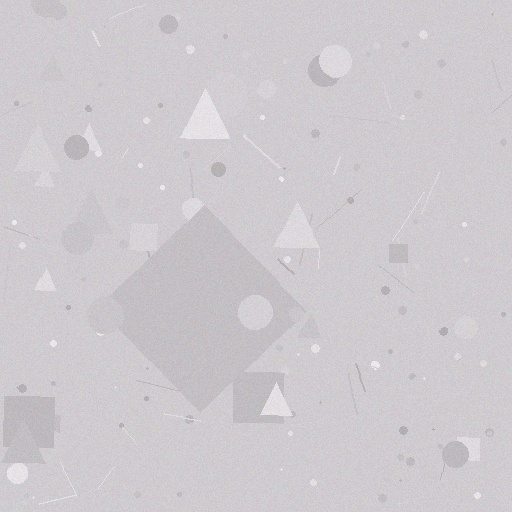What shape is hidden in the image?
A diamond is hidden in the image.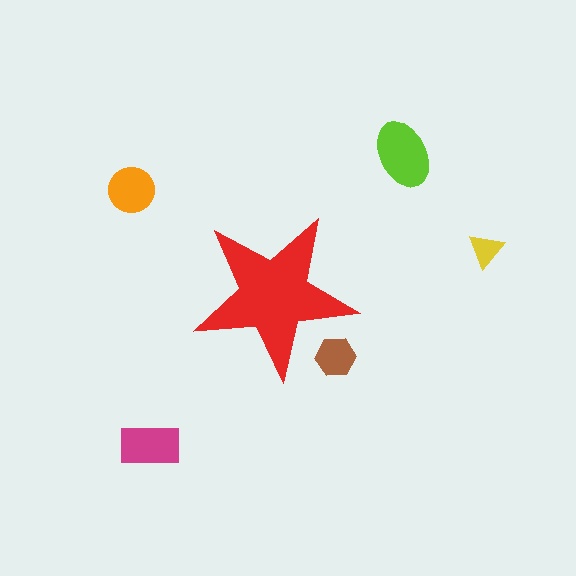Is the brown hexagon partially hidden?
Yes, the brown hexagon is partially hidden behind the red star.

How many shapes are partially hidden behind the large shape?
1 shape is partially hidden.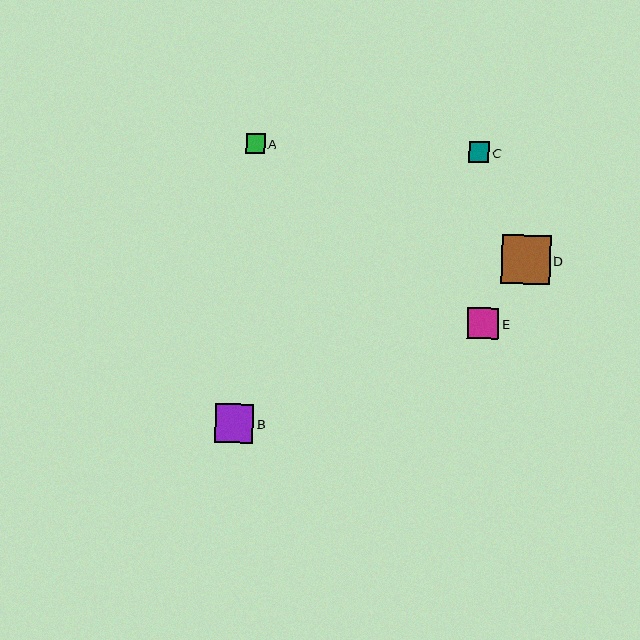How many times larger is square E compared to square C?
Square E is approximately 1.5 times the size of square C.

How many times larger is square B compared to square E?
Square B is approximately 1.2 times the size of square E.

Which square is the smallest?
Square A is the smallest with a size of approximately 19 pixels.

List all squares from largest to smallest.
From largest to smallest: D, B, E, C, A.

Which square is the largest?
Square D is the largest with a size of approximately 49 pixels.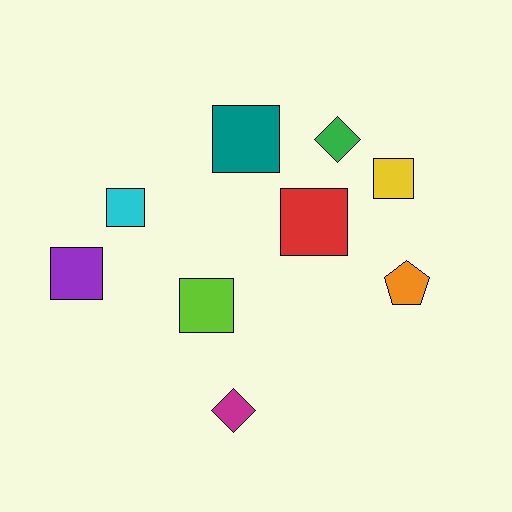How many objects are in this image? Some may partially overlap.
There are 9 objects.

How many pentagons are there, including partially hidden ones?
There is 1 pentagon.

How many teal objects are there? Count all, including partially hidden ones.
There is 1 teal object.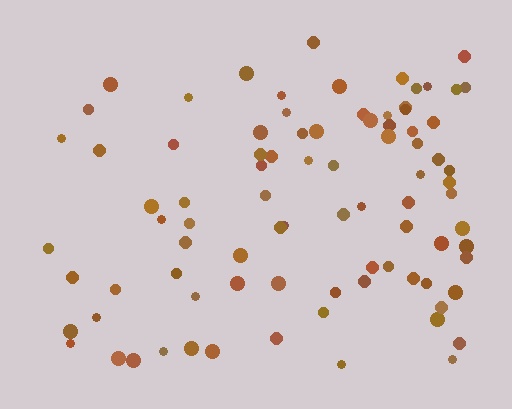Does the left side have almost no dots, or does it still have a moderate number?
Still a moderate number, just noticeably fewer than the right.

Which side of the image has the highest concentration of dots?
The right.